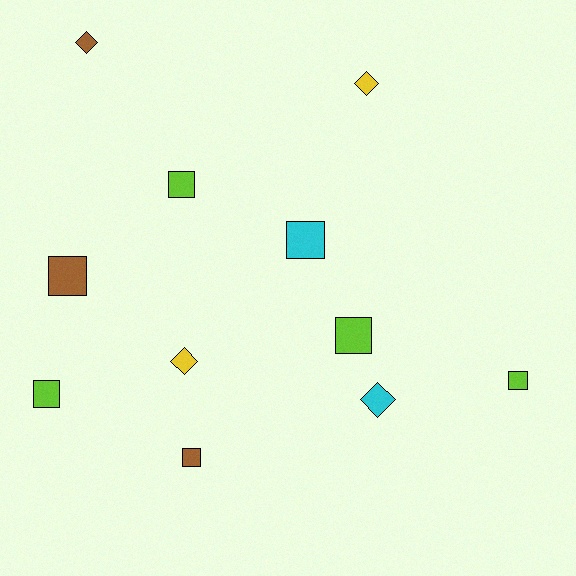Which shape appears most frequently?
Square, with 7 objects.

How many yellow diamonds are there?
There are 2 yellow diamonds.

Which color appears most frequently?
Lime, with 4 objects.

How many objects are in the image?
There are 11 objects.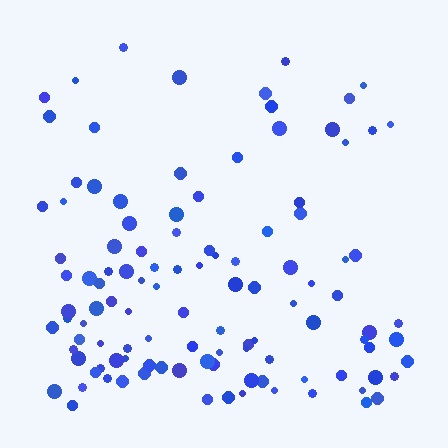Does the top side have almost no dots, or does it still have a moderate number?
Still a moderate number, just noticeably fewer than the bottom.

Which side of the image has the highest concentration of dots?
The bottom.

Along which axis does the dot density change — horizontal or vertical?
Vertical.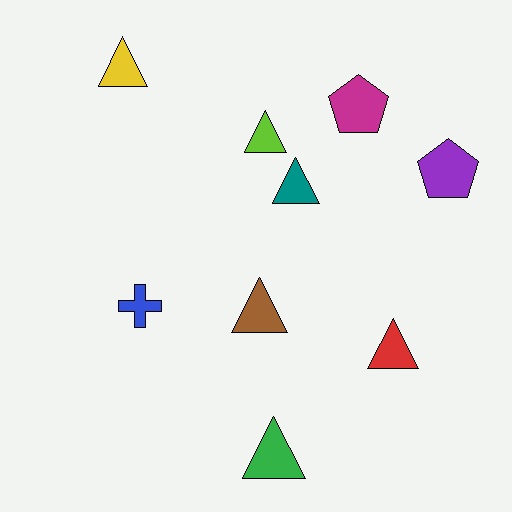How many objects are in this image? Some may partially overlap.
There are 9 objects.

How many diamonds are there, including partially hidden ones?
There are no diamonds.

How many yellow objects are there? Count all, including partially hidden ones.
There is 1 yellow object.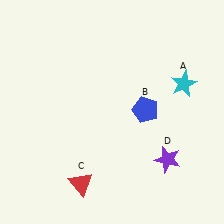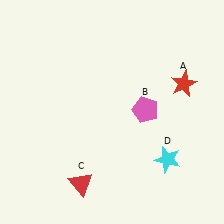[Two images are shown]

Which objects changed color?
A changed from cyan to red. B changed from blue to pink. D changed from purple to cyan.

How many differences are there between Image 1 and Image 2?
There are 3 differences between the two images.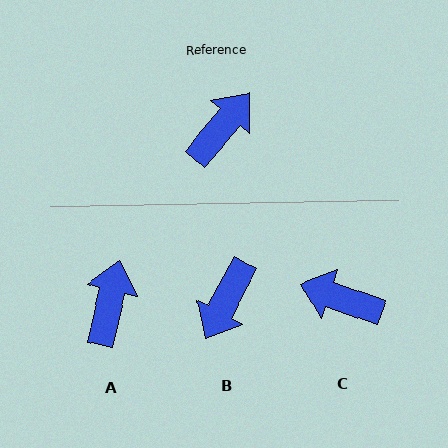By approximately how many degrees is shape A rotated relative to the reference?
Approximately 27 degrees counter-clockwise.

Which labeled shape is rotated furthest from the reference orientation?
B, about 168 degrees away.